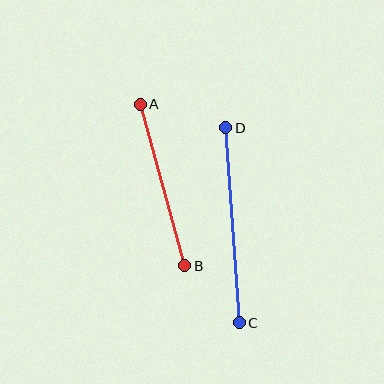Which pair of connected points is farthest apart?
Points C and D are farthest apart.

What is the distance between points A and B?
The distance is approximately 167 pixels.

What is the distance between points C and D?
The distance is approximately 195 pixels.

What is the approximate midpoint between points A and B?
The midpoint is at approximately (162, 185) pixels.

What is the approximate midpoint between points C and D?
The midpoint is at approximately (233, 225) pixels.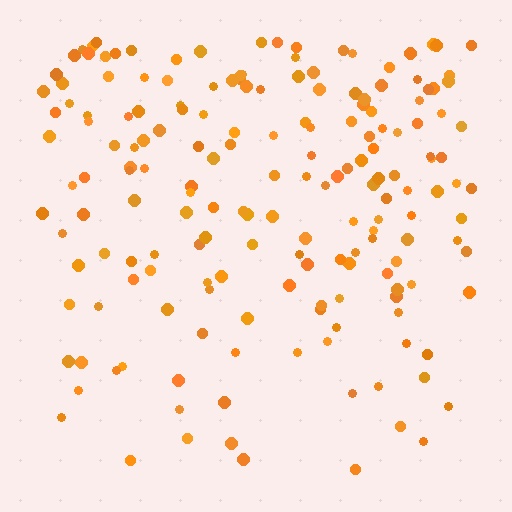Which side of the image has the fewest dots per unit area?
The bottom.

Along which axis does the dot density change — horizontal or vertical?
Vertical.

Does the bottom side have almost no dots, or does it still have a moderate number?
Still a moderate number, just noticeably fewer than the top.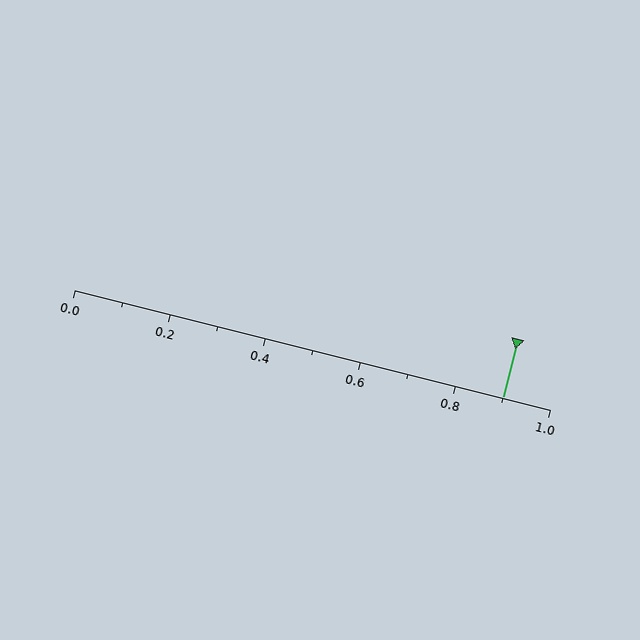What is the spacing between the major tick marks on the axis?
The major ticks are spaced 0.2 apart.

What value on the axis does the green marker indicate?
The marker indicates approximately 0.9.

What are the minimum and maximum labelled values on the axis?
The axis runs from 0.0 to 1.0.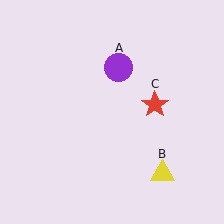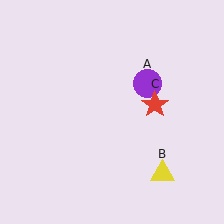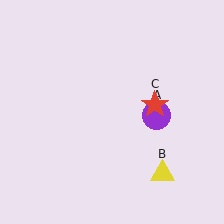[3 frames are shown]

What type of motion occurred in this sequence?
The purple circle (object A) rotated clockwise around the center of the scene.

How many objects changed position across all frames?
1 object changed position: purple circle (object A).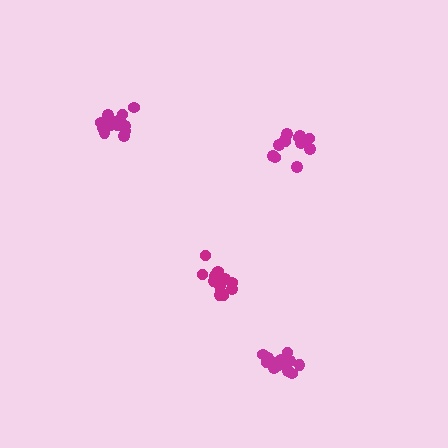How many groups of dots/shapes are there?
There are 4 groups.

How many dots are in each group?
Group 1: 14 dots, Group 2: 13 dots, Group 3: 12 dots, Group 4: 14 dots (53 total).